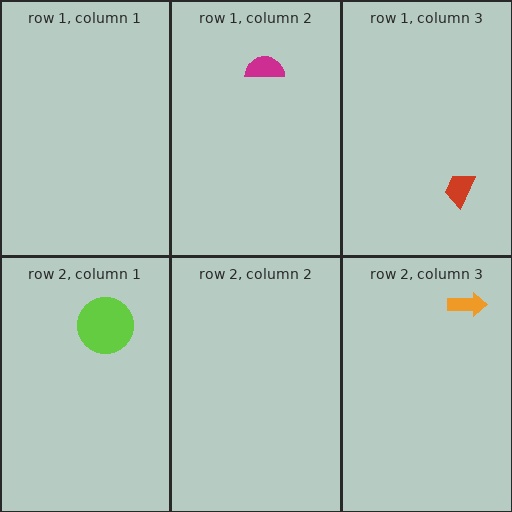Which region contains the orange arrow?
The row 2, column 3 region.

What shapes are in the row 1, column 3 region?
The red trapezoid.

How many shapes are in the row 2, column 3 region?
1.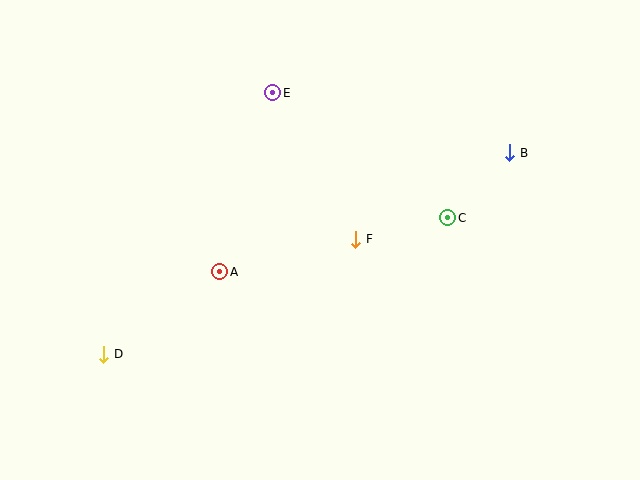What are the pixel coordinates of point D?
Point D is at (104, 354).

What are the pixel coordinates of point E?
Point E is at (273, 93).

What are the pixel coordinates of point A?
Point A is at (220, 272).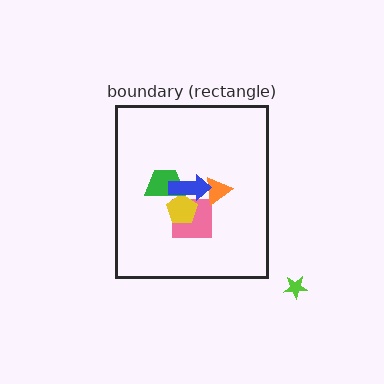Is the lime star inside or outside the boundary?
Outside.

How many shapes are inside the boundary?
5 inside, 1 outside.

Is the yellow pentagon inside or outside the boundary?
Inside.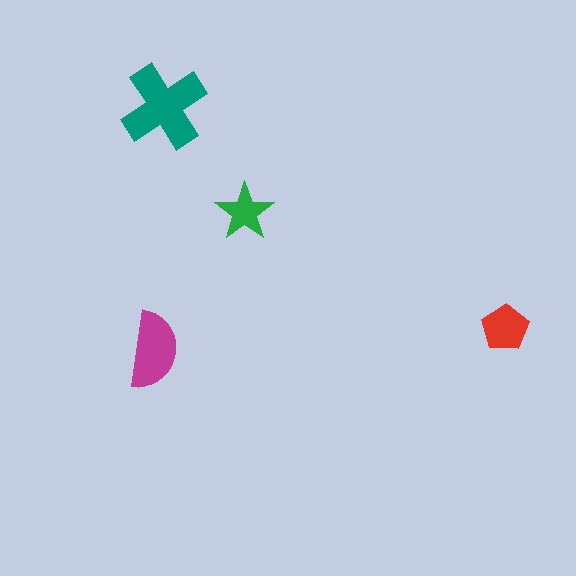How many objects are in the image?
There are 4 objects in the image.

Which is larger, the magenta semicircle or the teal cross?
The teal cross.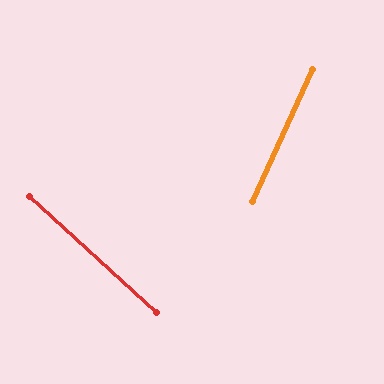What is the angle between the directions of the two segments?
Approximately 72 degrees.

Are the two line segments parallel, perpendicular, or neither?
Neither parallel nor perpendicular — they differ by about 72°.